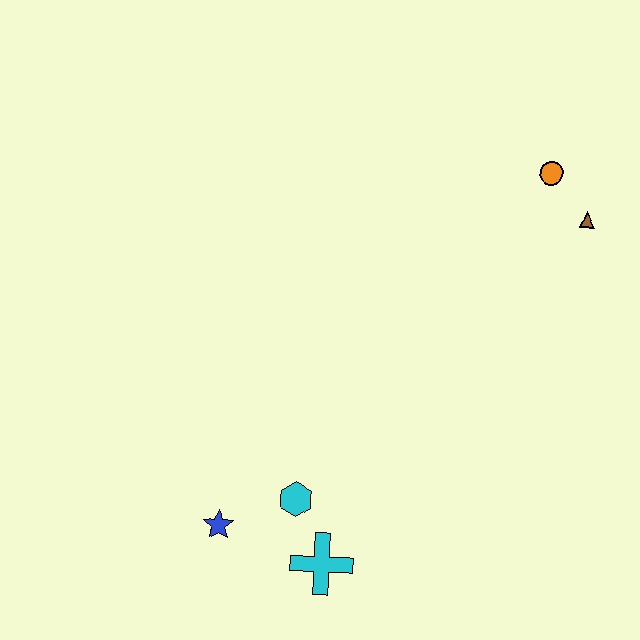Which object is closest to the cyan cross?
The cyan hexagon is closest to the cyan cross.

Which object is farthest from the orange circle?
The blue star is farthest from the orange circle.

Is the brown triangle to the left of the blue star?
No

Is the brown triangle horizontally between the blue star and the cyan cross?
No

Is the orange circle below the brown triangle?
No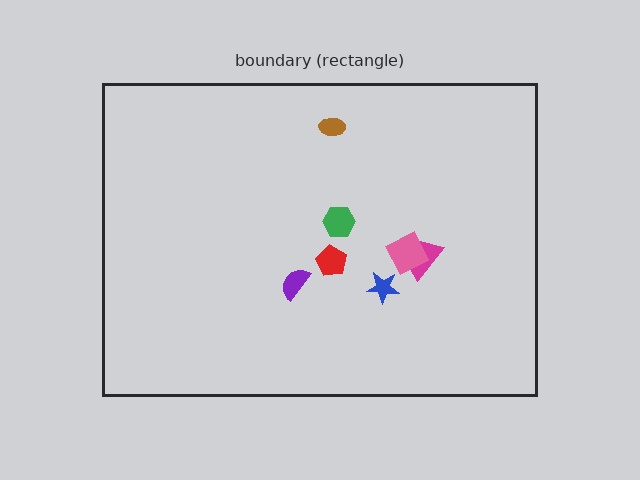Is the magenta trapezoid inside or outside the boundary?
Inside.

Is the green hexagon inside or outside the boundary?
Inside.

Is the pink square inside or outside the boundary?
Inside.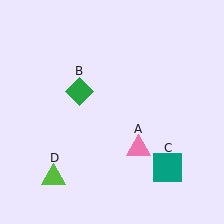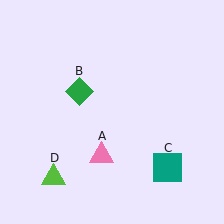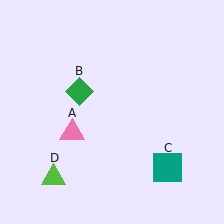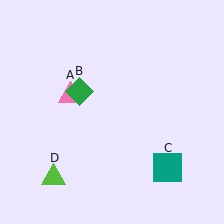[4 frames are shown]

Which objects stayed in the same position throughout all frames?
Green diamond (object B) and teal square (object C) and lime triangle (object D) remained stationary.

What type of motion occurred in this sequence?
The pink triangle (object A) rotated clockwise around the center of the scene.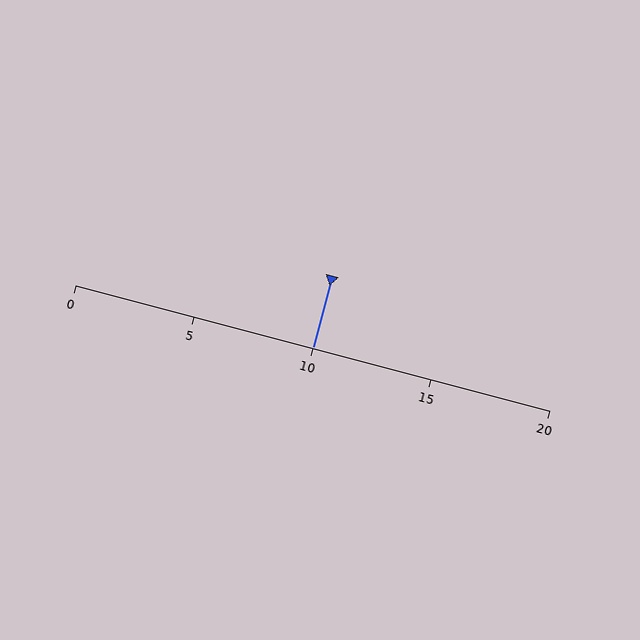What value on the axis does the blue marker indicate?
The marker indicates approximately 10.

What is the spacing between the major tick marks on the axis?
The major ticks are spaced 5 apart.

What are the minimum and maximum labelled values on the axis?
The axis runs from 0 to 20.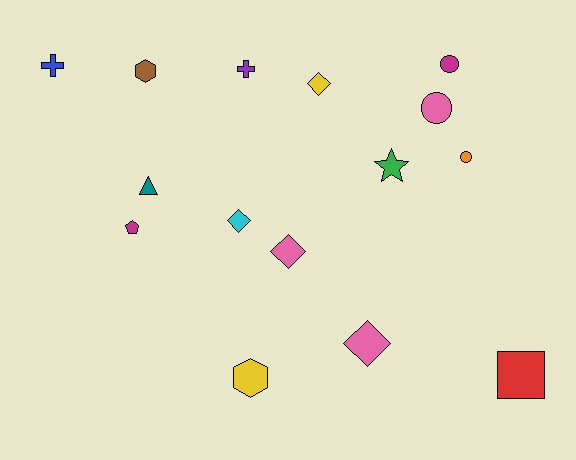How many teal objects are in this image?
There is 1 teal object.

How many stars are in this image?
There is 1 star.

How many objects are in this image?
There are 15 objects.